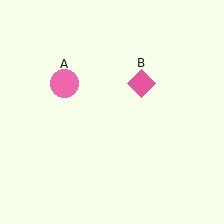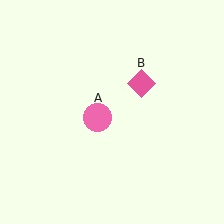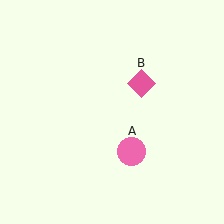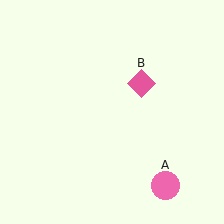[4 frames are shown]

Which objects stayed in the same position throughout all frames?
Pink diamond (object B) remained stationary.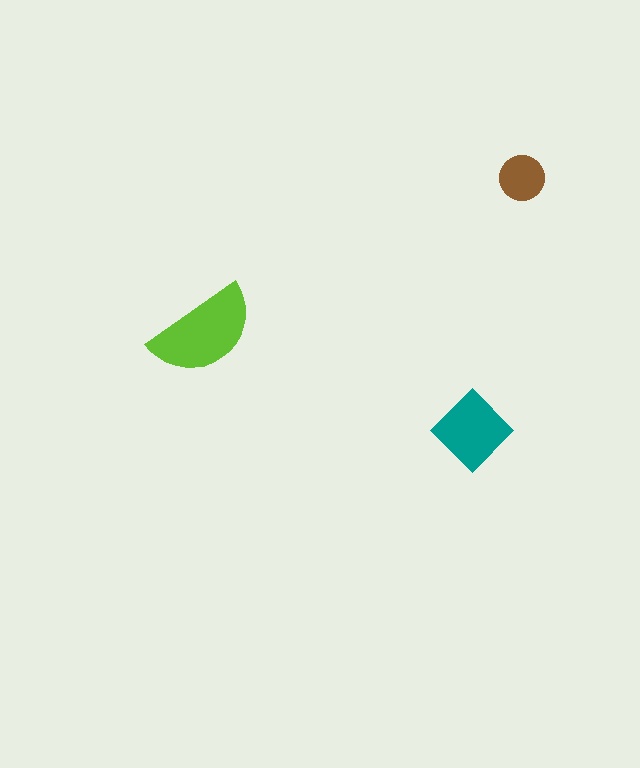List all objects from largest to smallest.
The lime semicircle, the teal diamond, the brown circle.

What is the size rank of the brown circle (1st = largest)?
3rd.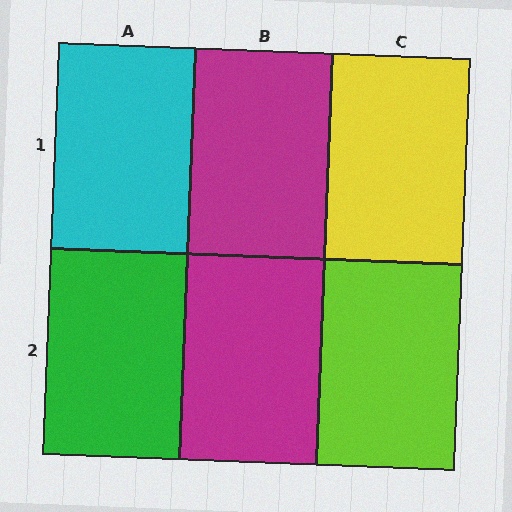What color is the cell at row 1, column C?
Yellow.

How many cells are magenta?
2 cells are magenta.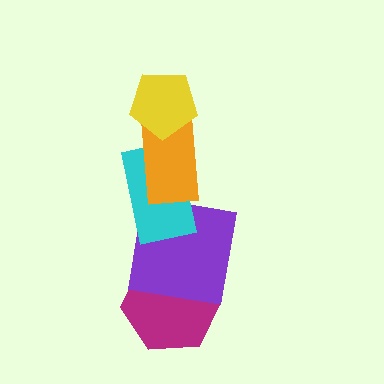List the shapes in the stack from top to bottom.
From top to bottom: the yellow pentagon, the orange rectangle, the cyan rectangle, the purple square, the magenta hexagon.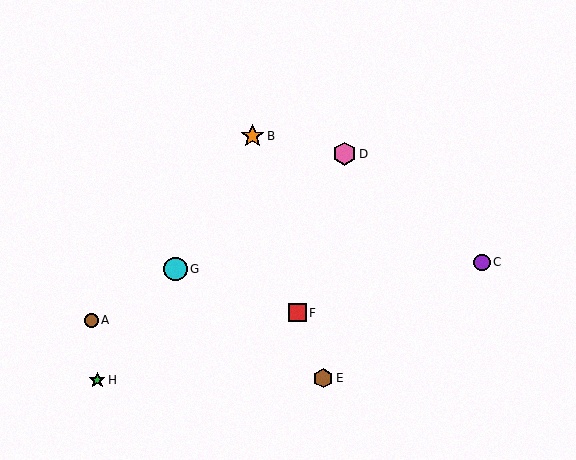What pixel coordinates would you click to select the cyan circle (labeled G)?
Click at (175, 269) to select the cyan circle G.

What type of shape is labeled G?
Shape G is a cyan circle.